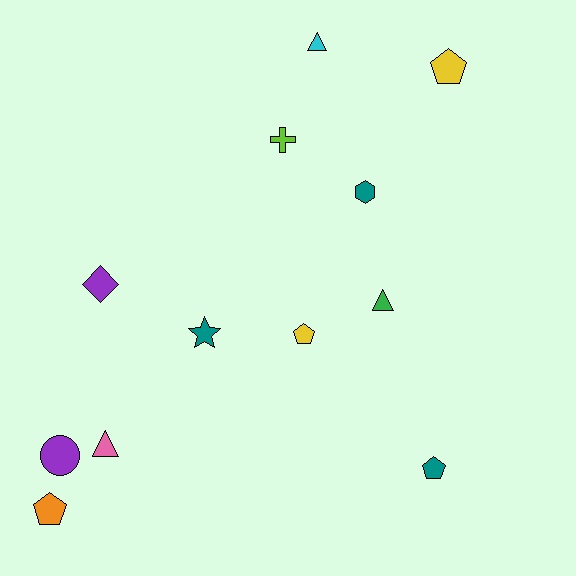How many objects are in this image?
There are 12 objects.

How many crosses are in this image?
There is 1 cross.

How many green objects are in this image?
There is 1 green object.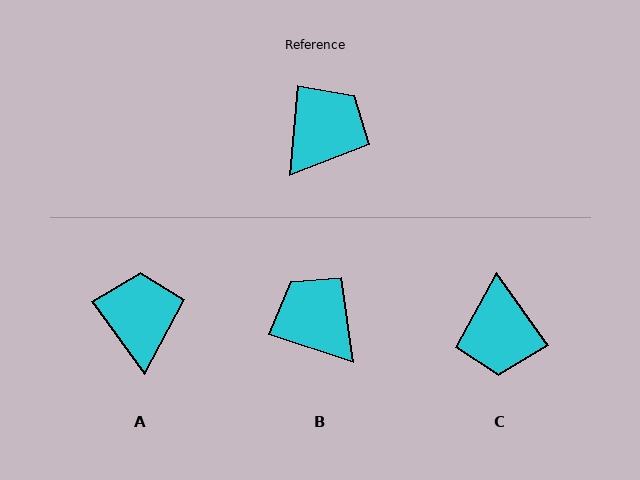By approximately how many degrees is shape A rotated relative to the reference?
Approximately 41 degrees counter-clockwise.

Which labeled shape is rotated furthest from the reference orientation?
C, about 140 degrees away.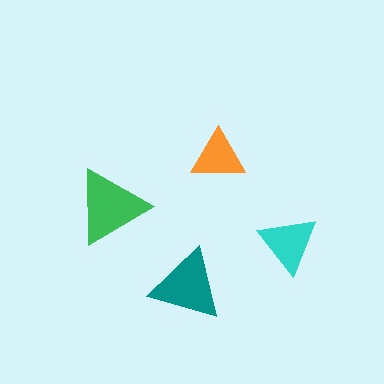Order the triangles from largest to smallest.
the green one, the teal one, the cyan one, the orange one.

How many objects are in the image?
There are 4 objects in the image.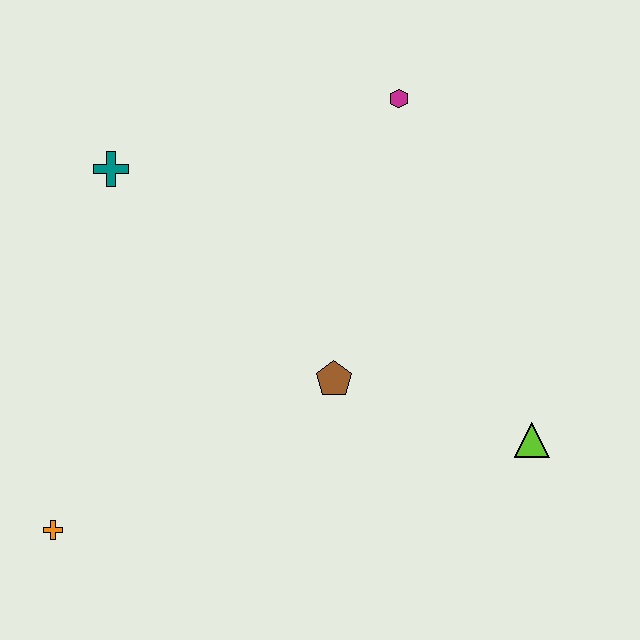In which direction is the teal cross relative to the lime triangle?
The teal cross is to the left of the lime triangle.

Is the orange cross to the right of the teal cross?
No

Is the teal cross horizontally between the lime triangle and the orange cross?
Yes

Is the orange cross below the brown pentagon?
Yes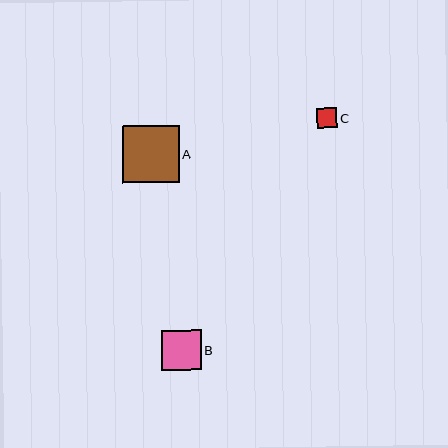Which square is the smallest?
Square C is the smallest with a size of approximately 20 pixels.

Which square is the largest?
Square A is the largest with a size of approximately 57 pixels.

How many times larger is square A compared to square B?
Square A is approximately 1.4 times the size of square B.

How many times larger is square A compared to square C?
Square A is approximately 2.8 times the size of square C.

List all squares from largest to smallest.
From largest to smallest: A, B, C.